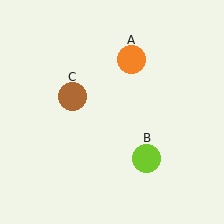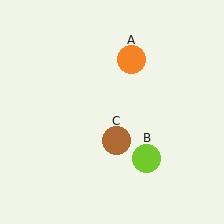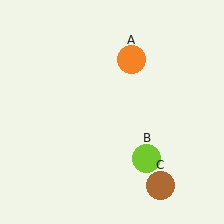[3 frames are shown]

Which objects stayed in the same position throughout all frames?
Orange circle (object A) and lime circle (object B) remained stationary.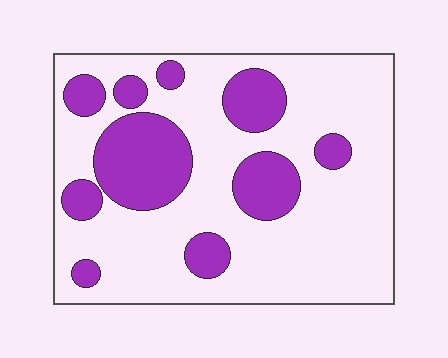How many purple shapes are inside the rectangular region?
10.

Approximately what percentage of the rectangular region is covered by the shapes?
Approximately 25%.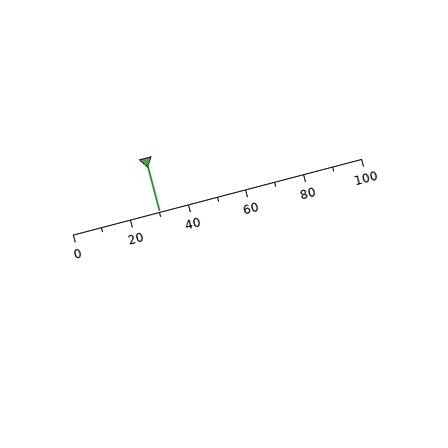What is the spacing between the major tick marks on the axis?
The major ticks are spaced 20 apart.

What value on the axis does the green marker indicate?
The marker indicates approximately 30.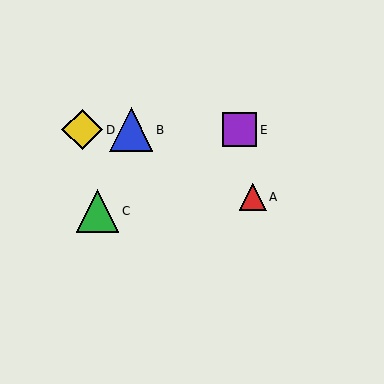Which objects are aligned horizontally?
Objects B, D, E are aligned horizontally.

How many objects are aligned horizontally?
3 objects (B, D, E) are aligned horizontally.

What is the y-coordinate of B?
Object B is at y≈130.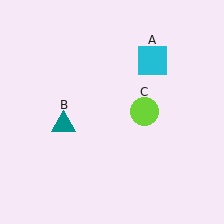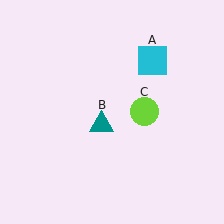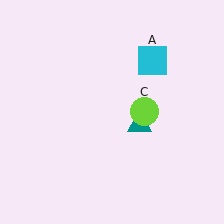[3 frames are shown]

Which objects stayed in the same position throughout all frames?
Cyan square (object A) and lime circle (object C) remained stationary.